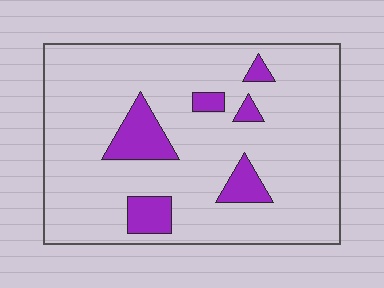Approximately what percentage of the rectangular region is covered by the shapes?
Approximately 15%.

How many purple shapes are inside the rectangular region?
6.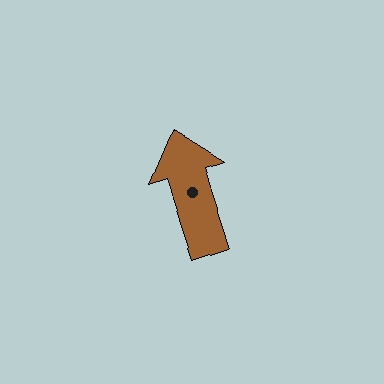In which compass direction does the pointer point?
North.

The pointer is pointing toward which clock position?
Roughly 11 o'clock.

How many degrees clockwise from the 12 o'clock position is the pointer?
Approximately 342 degrees.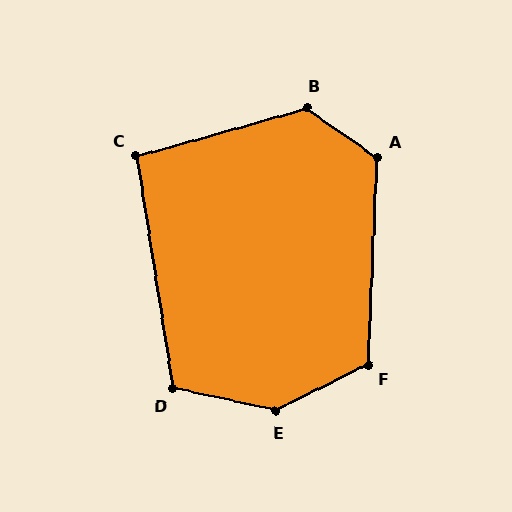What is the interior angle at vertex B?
Approximately 129 degrees (obtuse).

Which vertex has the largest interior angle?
E, at approximately 141 degrees.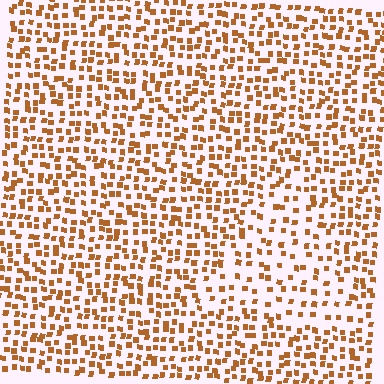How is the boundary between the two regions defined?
The boundary is defined by a change in element density (approximately 1.7x ratio). All elements are the same color, size, and shape.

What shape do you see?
I see a triangle.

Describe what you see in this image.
The image contains small brown elements arranged at two different densities. A triangle-shaped region is visible where the elements are less densely packed than the surrounding area.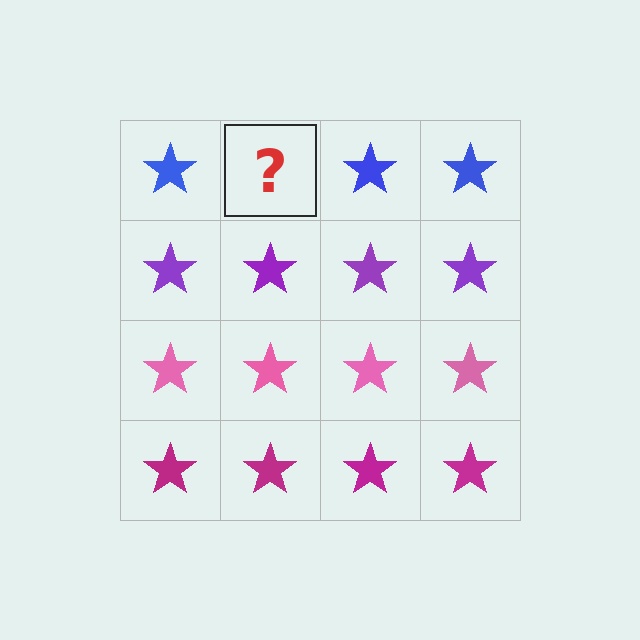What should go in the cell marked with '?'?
The missing cell should contain a blue star.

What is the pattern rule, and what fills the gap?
The rule is that each row has a consistent color. The gap should be filled with a blue star.